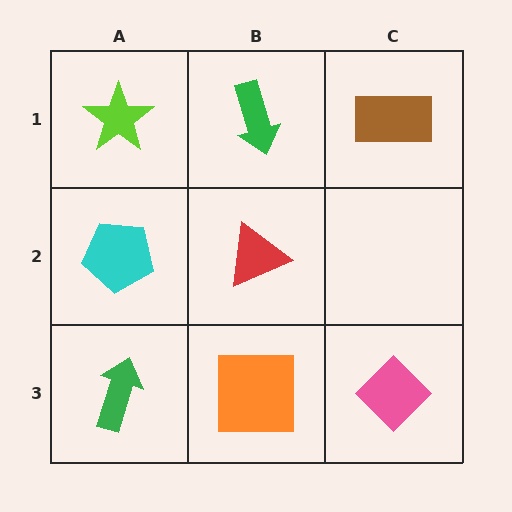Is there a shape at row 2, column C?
No, that cell is empty.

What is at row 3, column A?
A green arrow.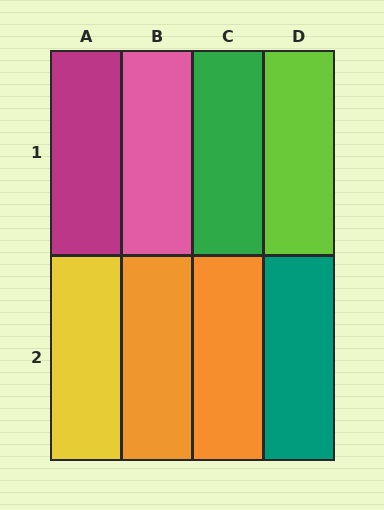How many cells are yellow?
1 cell is yellow.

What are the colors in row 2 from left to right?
Yellow, orange, orange, teal.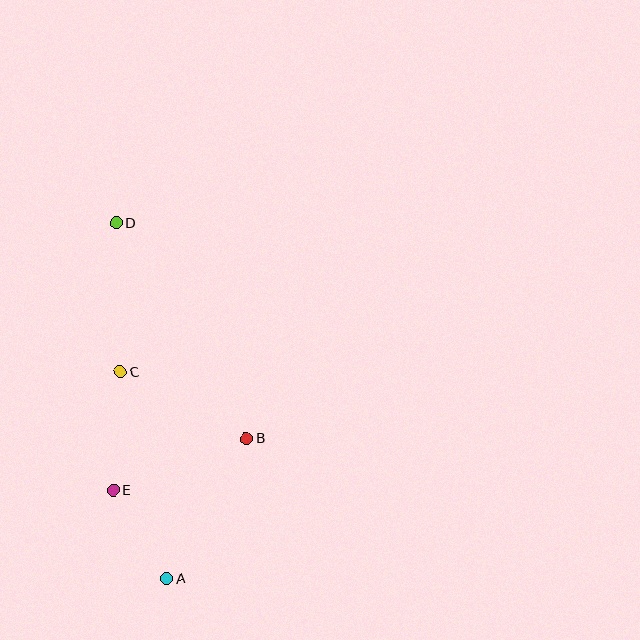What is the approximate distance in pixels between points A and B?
The distance between A and B is approximately 161 pixels.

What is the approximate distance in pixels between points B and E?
The distance between B and E is approximately 143 pixels.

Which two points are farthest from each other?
Points A and D are farthest from each other.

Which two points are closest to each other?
Points A and E are closest to each other.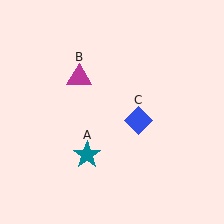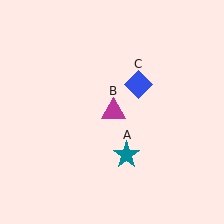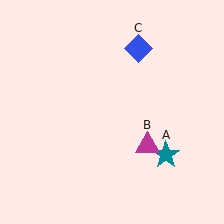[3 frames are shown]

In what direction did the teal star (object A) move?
The teal star (object A) moved right.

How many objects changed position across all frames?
3 objects changed position: teal star (object A), magenta triangle (object B), blue diamond (object C).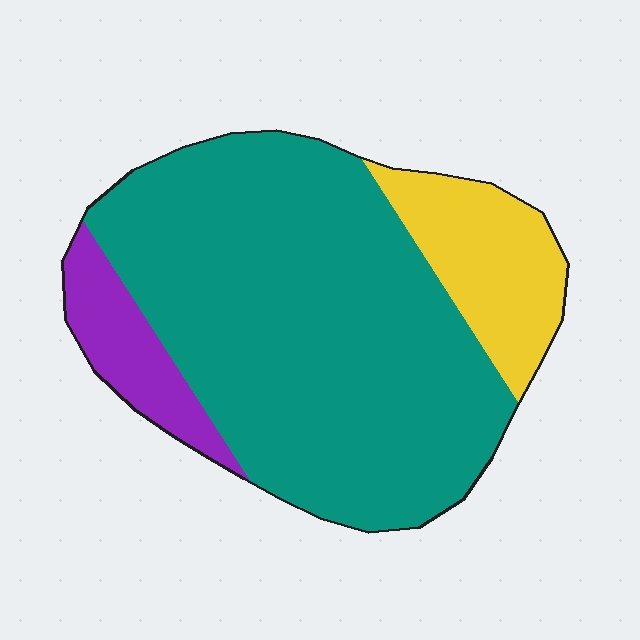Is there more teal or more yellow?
Teal.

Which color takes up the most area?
Teal, at roughly 75%.